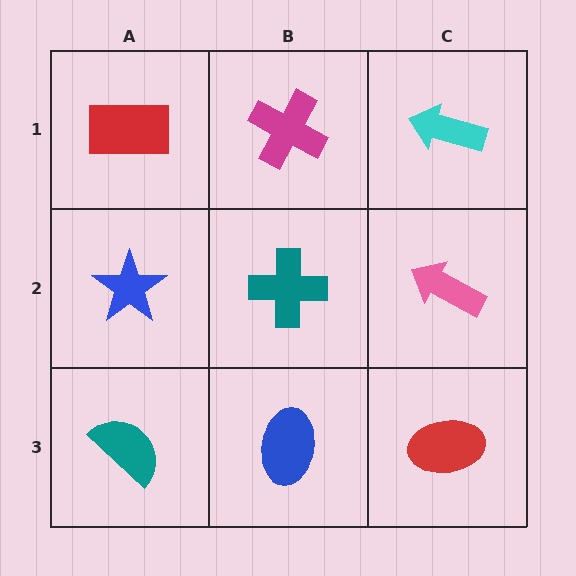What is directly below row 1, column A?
A blue star.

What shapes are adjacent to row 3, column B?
A teal cross (row 2, column B), a teal semicircle (row 3, column A), a red ellipse (row 3, column C).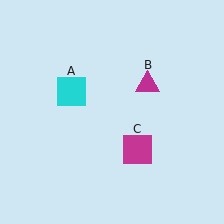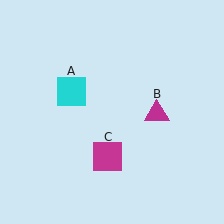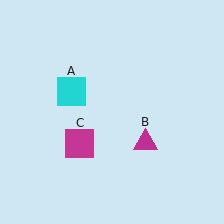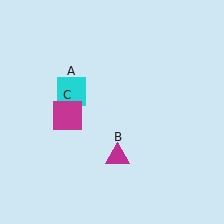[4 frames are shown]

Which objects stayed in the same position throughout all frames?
Cyan square (object A) remained stationary.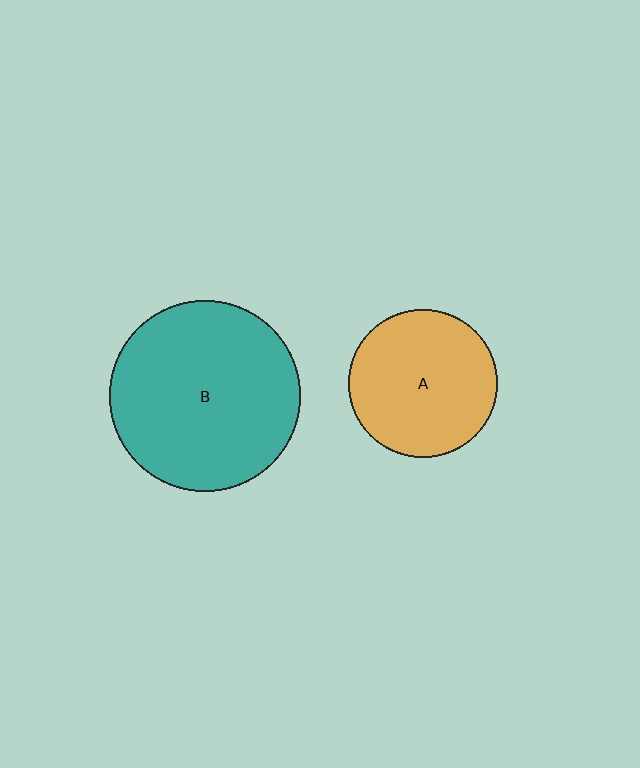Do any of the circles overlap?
No, none of the circles overlap.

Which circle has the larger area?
Circle B (teal).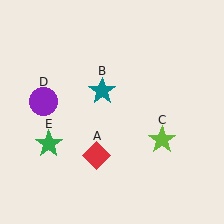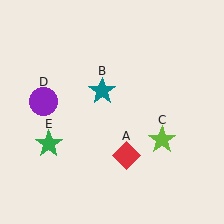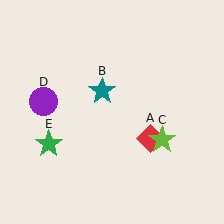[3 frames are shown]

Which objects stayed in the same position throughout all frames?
Teal star (object B) and lime star (object C) and purple circle (object D) and green star (object E) remained stationary.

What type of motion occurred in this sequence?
The red diamond (object A) rotated counterclockwise around the center of the scene.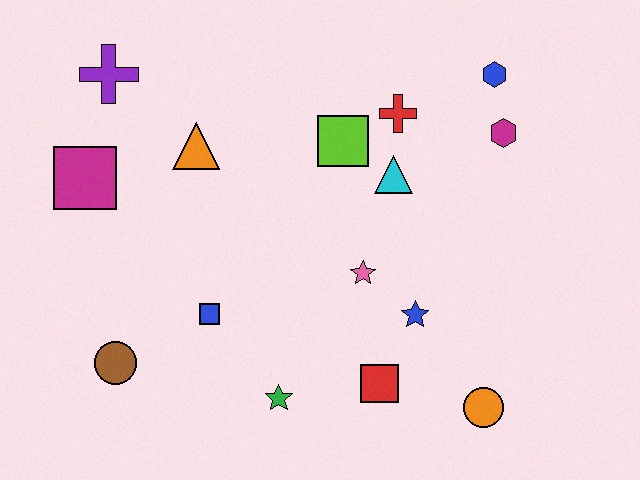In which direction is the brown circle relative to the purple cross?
The brown circle is below the purple cross.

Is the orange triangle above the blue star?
Yes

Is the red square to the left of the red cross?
Yes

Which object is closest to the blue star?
The pink star is closest to the blue star.